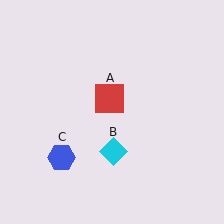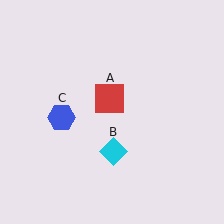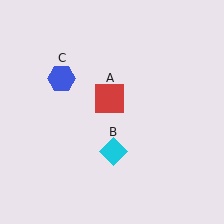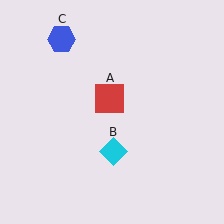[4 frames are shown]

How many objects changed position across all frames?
1 object changed position: blue hexagon (object C).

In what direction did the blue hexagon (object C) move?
The blue hexagon (object C) moved up.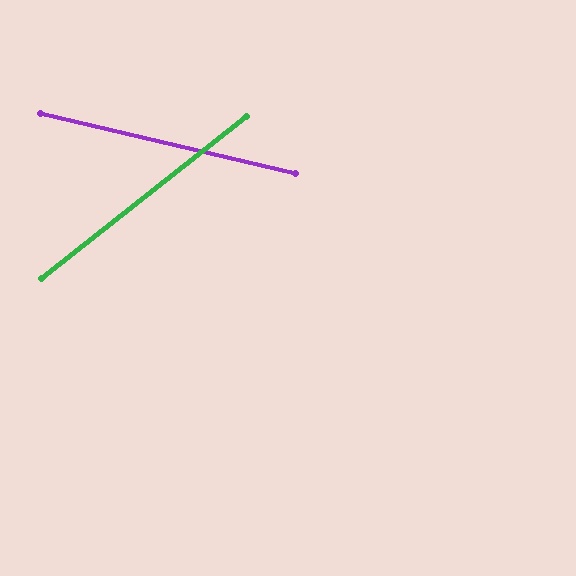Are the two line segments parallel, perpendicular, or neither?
Neither parallel nor perpendicular — they differ by about 52°.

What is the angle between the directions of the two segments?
Approximately 52 degrees.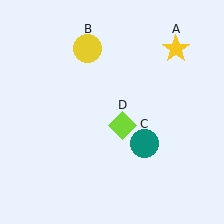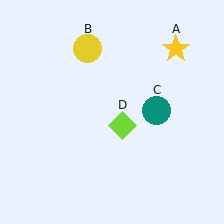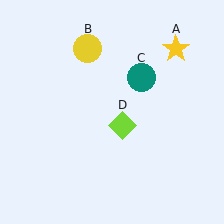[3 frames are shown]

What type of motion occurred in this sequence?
The teal circle (object C) rotated counterclockwise around the center of the scene.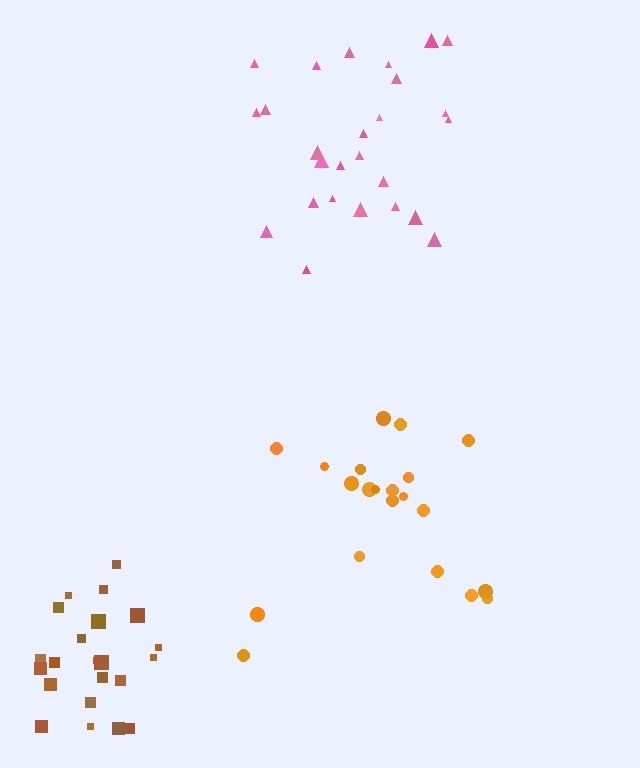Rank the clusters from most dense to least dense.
brown, pink, orange.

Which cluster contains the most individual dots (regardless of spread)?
Pink (26).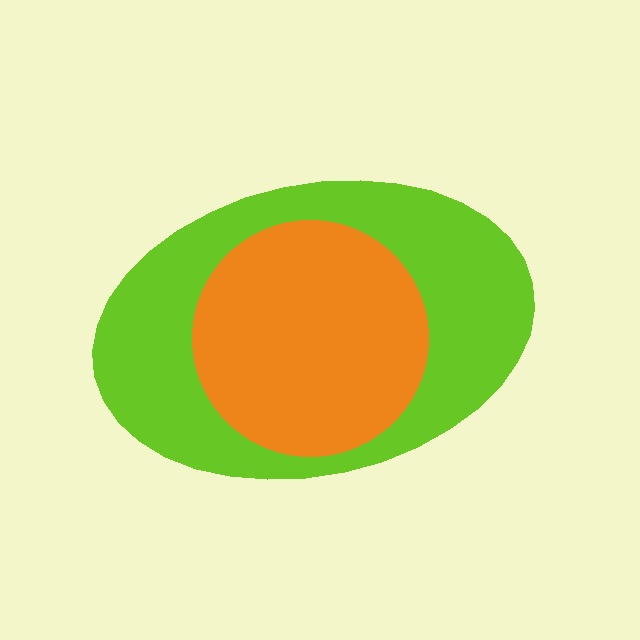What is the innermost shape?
The orange circle.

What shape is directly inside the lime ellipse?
The orange circle.